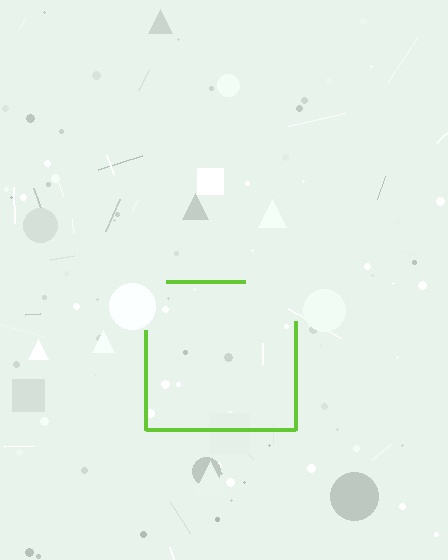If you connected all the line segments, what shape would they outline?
They would outline a square.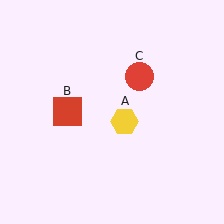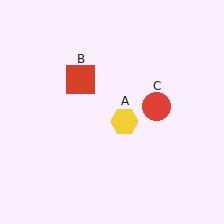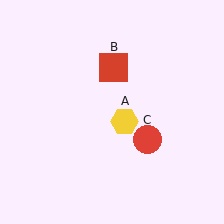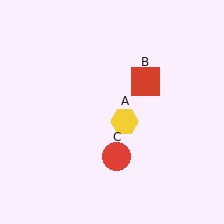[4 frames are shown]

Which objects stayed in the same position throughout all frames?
Yellow hexagon (object A) remained stationary.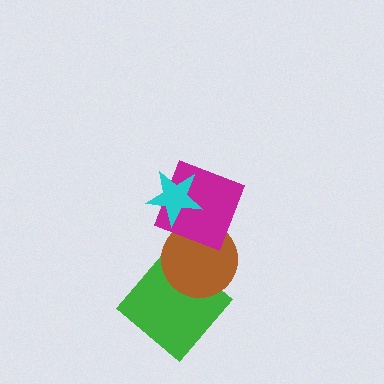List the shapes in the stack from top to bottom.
From top to bottom: the cyan star, the magenta square, the brown circle, the green diamond.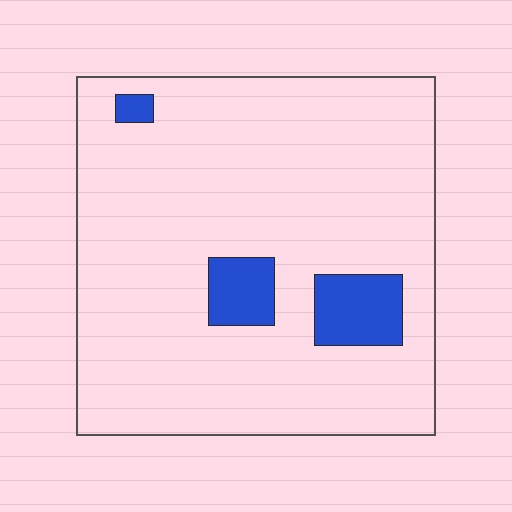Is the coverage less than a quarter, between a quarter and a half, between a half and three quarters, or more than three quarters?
Less than a quarter.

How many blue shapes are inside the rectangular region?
3.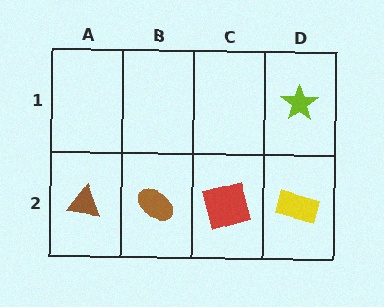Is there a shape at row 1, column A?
No, that cell is empty.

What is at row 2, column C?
A red square.